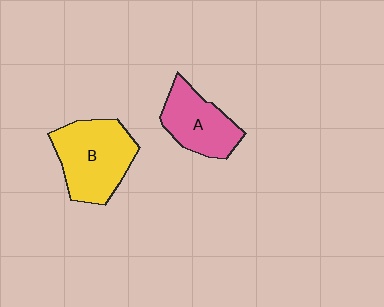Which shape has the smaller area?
Shape A (pink).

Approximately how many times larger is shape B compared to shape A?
Approximately 1.3 times.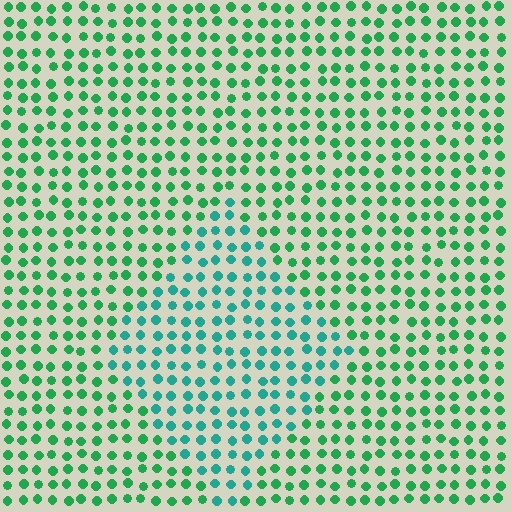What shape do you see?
I see a diamond.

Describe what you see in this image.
The image is filled with small green elements in a uniform arrangement. A diamond-shaped region is visible where the elements are tinted to a slightly different hue, forming a subtle color boundary.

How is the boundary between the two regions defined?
The boundary is defined purely by a slight shift in hue (about 31 degrees). Spacing, size, and orientation are identical on both sides.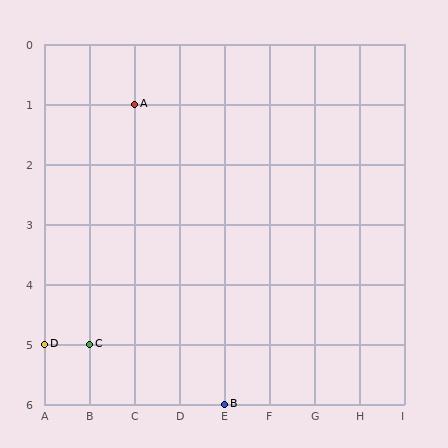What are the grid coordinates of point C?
Point C is at grid coordinates (B, 5).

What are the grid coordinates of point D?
Point D is at grid coordinates (A, 5).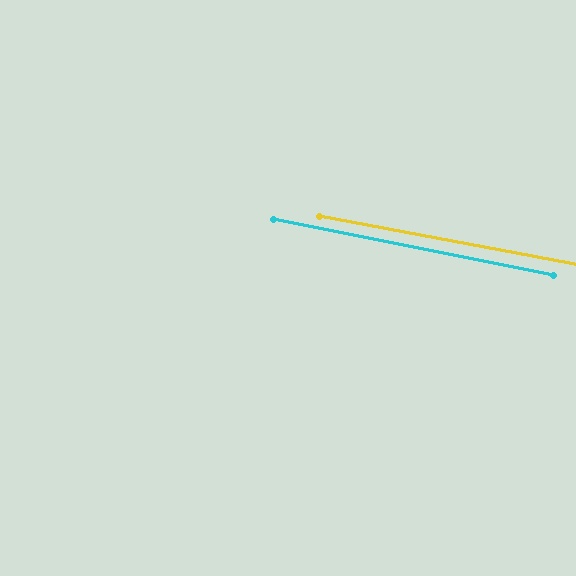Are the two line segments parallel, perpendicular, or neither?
Parallel — their directions differ by only 0.8°.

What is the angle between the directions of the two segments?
Approximately 1 degree.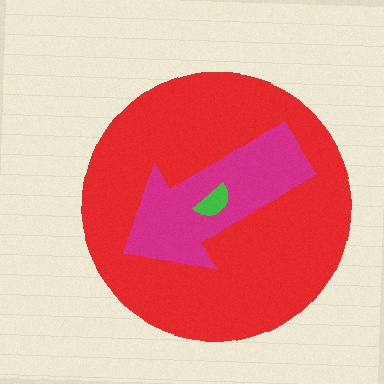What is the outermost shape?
The red circle.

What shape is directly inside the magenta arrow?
The green semicircle.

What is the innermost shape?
The green semicircle.